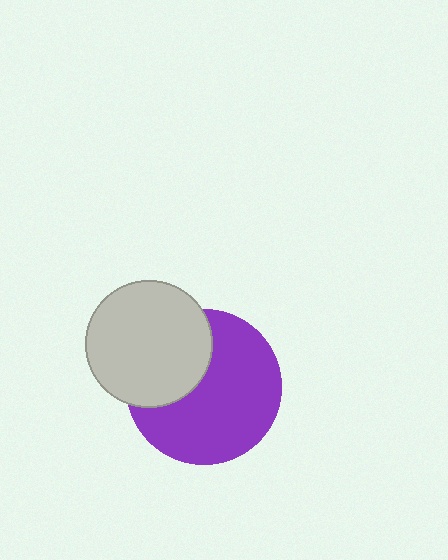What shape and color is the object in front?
The object in front is a light gray circle.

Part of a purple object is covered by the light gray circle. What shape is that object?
It is a circle.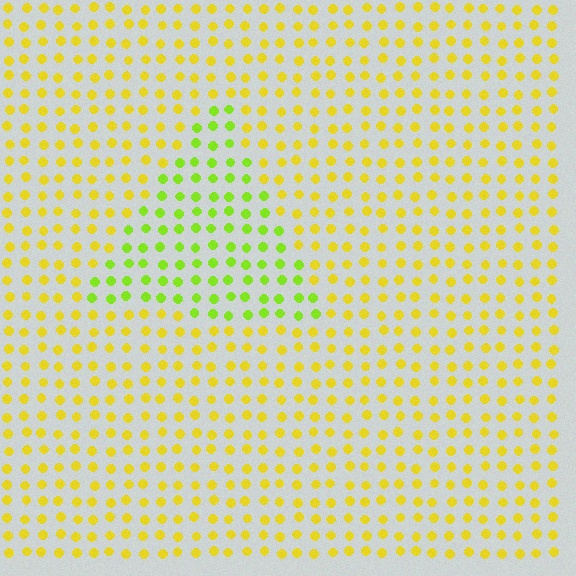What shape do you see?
I see a triangle.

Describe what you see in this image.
The image is filled with small yellow elements in a uniform arrangement. A triangle-shaped region is visible where the elements are tinted to a slightly different hue, forming a subtle color boundary.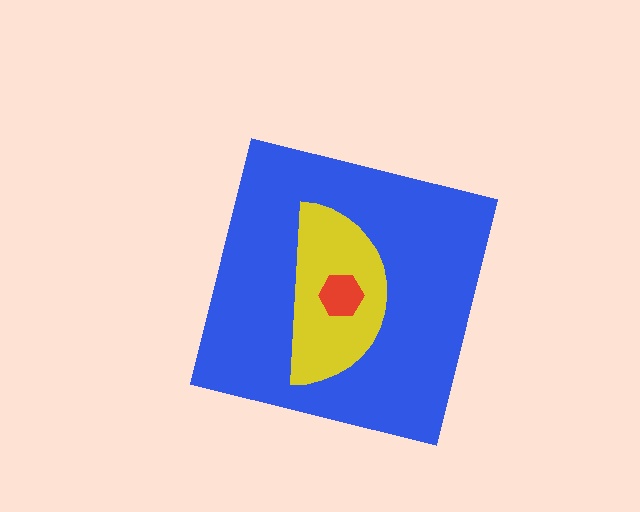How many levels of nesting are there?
3.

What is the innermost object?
The red hexagon.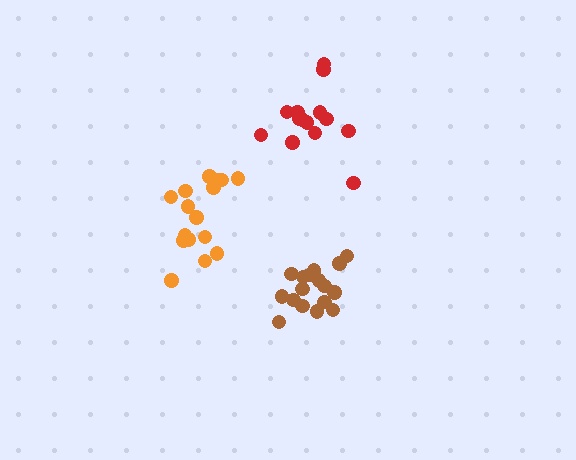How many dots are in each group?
Group 1: 16 dots, Group 2: 17 dots, Group 3: 14 dots (47 total).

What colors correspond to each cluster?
The clusters are colored: orange, brown, red.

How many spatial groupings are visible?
There are 3 spatial groupings.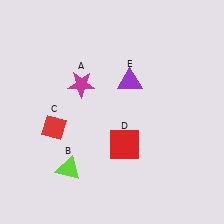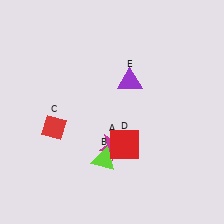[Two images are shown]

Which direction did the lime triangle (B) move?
The lime triangle (B) moved right.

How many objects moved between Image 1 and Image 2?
2 objects moved between the two images.